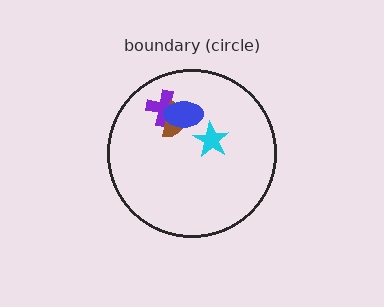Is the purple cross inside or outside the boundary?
Inside.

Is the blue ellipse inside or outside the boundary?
Inside.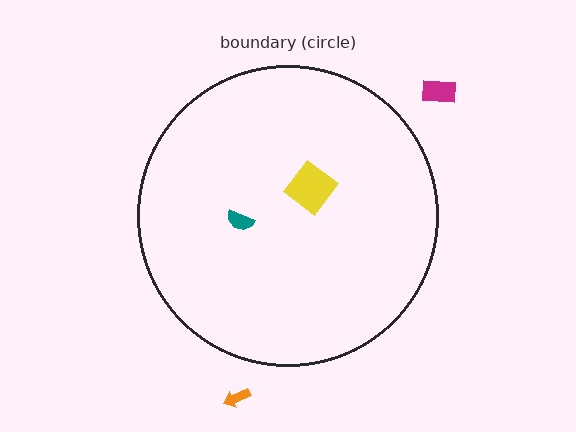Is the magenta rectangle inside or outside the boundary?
Outside.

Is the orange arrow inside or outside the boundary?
Outside.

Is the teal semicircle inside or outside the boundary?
Inside.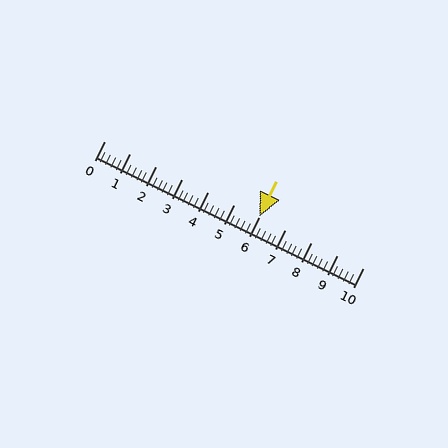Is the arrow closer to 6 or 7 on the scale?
The arrow is closer to 6.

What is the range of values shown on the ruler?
The ruler shows values from 0 to 10.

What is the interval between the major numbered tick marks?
The major tick marks are spaced 1 units apart.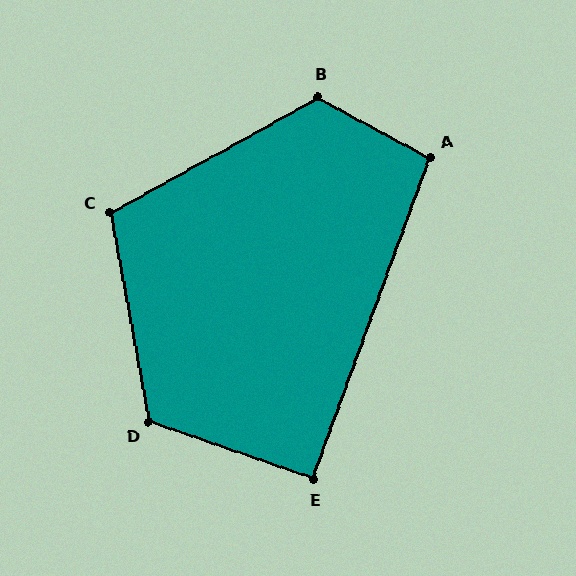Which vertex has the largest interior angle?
B, at approximately 123 degrees.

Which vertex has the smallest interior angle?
E, at approximately 91 degrees.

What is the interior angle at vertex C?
Approximately 109 degrees (obtuse).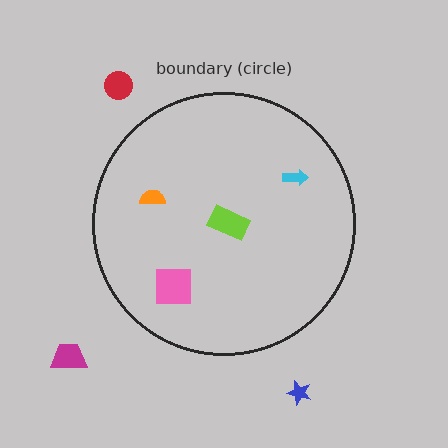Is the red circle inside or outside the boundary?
Outside.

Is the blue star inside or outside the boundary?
Outside.